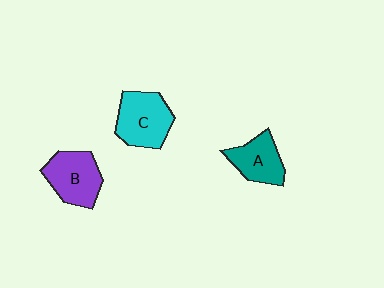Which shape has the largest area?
Shape C (cyan).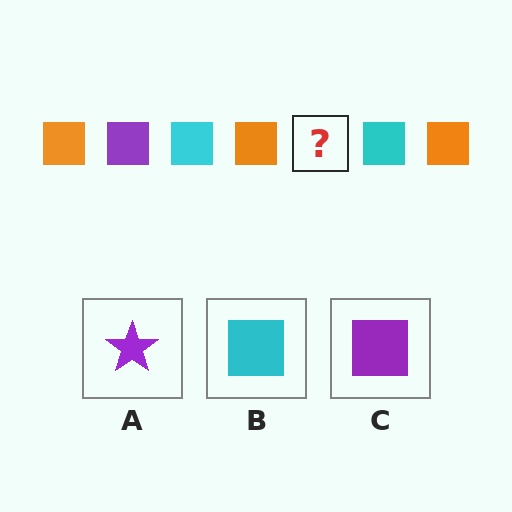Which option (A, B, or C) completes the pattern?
C.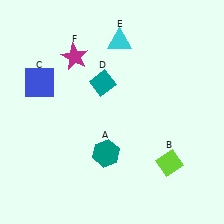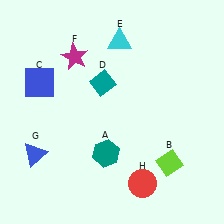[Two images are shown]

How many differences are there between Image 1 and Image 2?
There are 2 differences between the two images.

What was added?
A blue triangle (G), a red circle (H) were added in Image 2.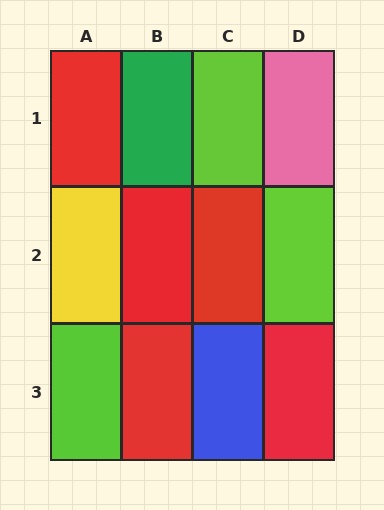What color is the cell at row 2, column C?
Red.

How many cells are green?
1 cell is green.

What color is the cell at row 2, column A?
Yellow.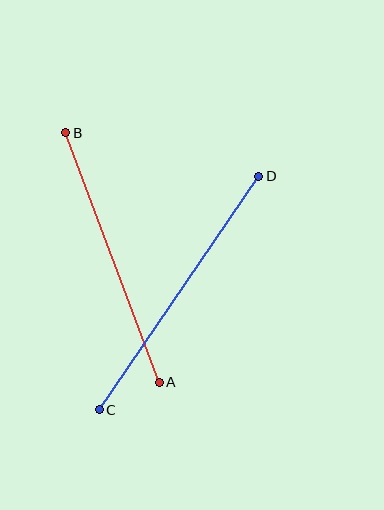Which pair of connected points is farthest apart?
Points C and D are farthest apart.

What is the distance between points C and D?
The distance is approximately 283 pixels.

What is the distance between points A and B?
The distance is approximately 267 pixels.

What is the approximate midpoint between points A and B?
The midpoint is at approximately (112, 257) pixels.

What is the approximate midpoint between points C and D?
The midpoint is at approximately (179, 293) pixels.